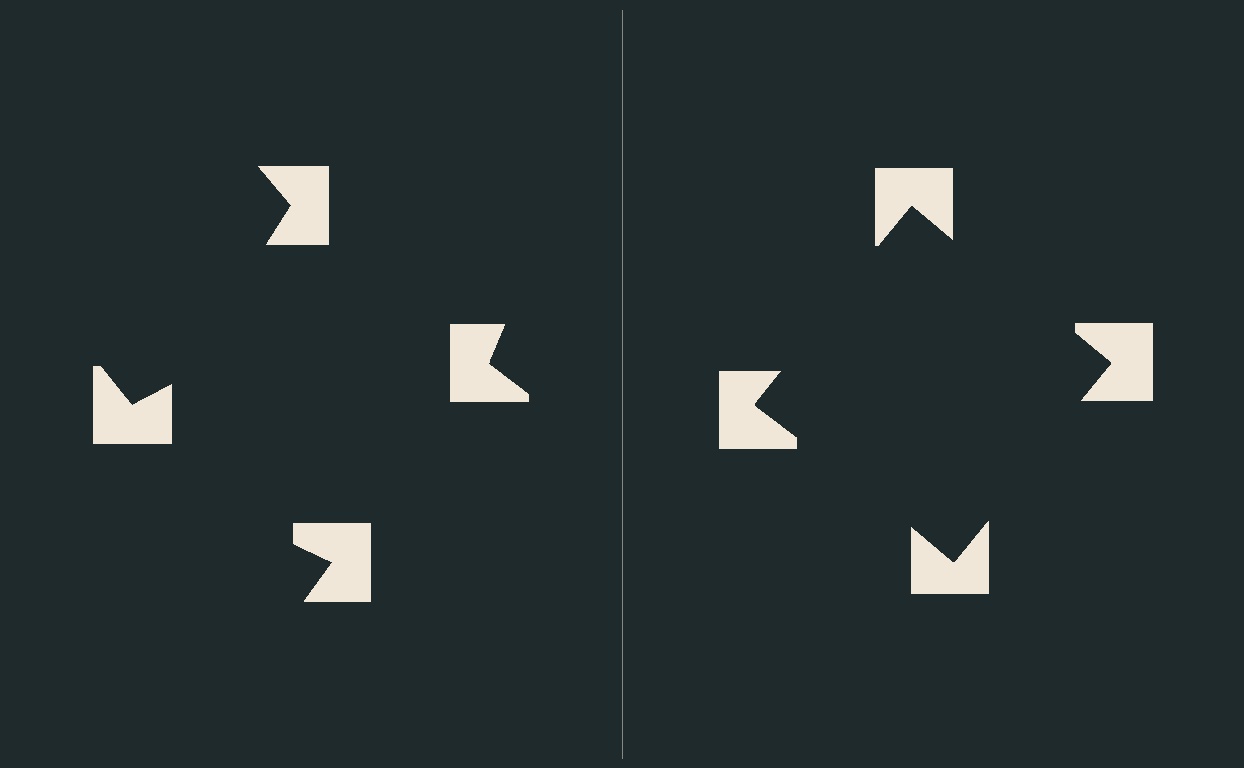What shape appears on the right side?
An illusory square.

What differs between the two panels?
The notched squares are positioned identically on both sides; only the wedge orientations differ. On the right they align to a square; on the left they are misaligned.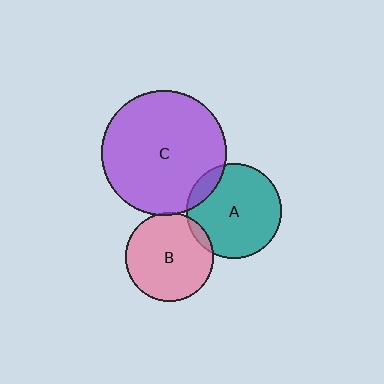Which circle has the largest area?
Circle C (purple).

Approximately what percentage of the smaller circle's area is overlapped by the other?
Approximately 10%.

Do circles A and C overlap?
Yes.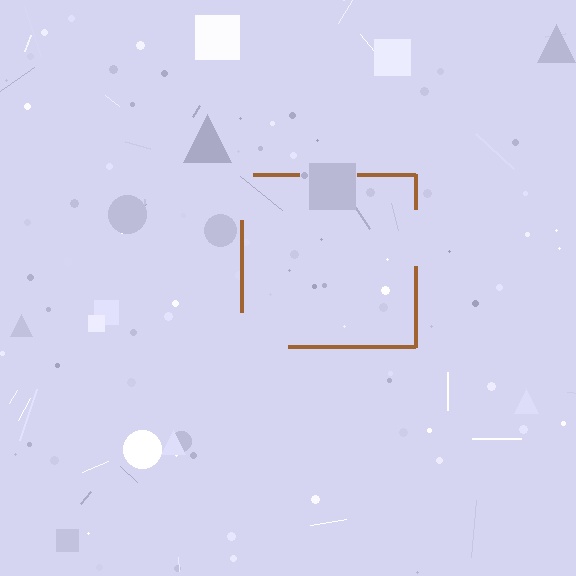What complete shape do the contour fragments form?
The contour fragments form a square.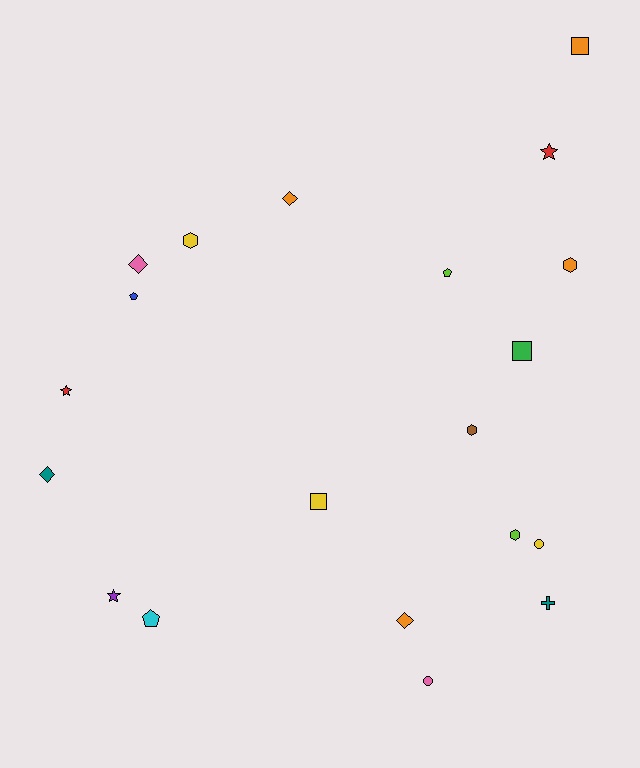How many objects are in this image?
There are 20 objects.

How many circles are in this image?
There are 2 circles.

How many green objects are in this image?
There is 1 green object.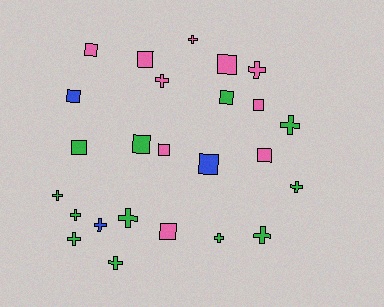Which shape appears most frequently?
Cross, with 13 objects.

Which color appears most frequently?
Green, with 12 objects.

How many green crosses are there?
There are 9 green crosses.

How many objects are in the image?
There are 25 objects.